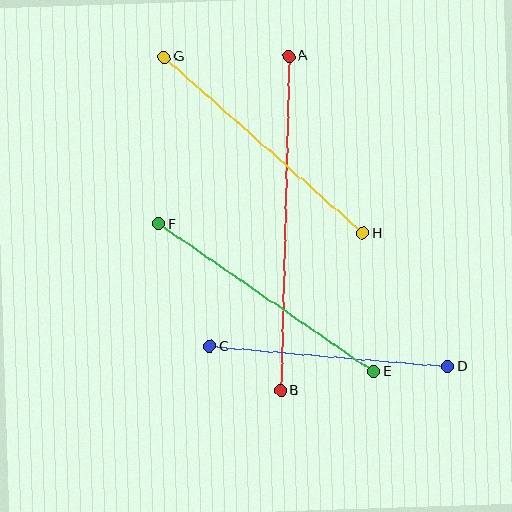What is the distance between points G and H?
The distance is approximately 266 pixels.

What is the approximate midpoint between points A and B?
The midpoint is at approximately (285, 223) pixels.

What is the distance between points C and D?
The distance is approximately 239 pixels.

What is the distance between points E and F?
The distance is approximately 260 pixels.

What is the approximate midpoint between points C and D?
The midpoint is at approximately (329, 356) pixels.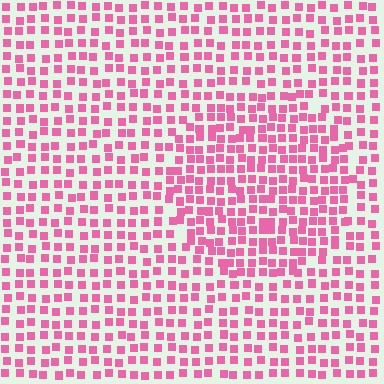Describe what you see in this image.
The image contains small pink elements arranged at two different densities. A circle-shaped region is visible where the elements are more densely packed than the surrounding area.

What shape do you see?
I see a circle.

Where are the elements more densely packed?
The elements are more densely packed inside the circle boundary.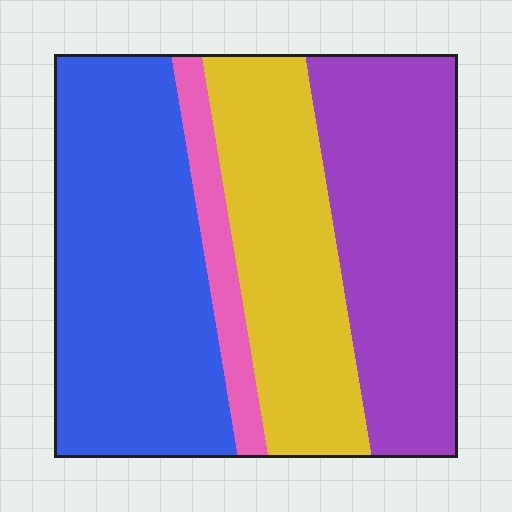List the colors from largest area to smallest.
From largest to smallest: blue, purple, yellow, pink.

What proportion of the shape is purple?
Purple covers around 30% of the shape.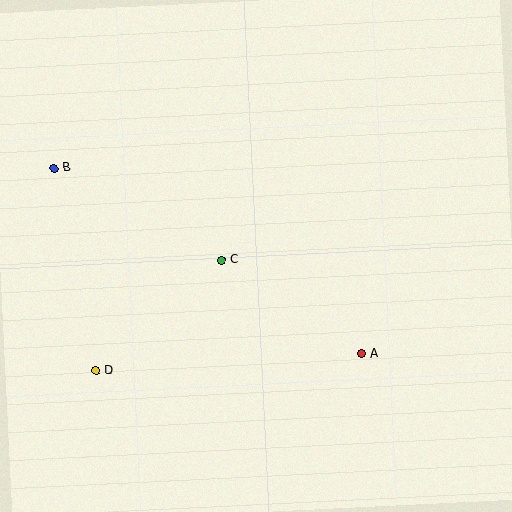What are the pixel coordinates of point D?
Point D is at (96, 371).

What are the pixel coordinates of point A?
Point A is at (362, 354).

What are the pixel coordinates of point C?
Point C is at (222, 260).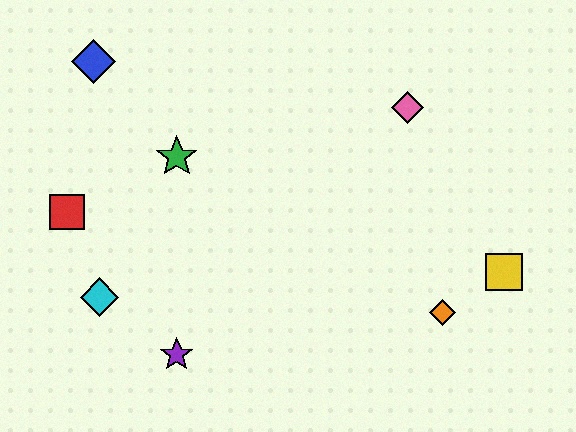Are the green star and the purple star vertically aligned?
Yes, both are at x≈177.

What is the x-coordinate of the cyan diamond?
The cyan diamond is at x≈99.